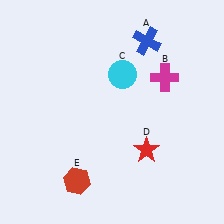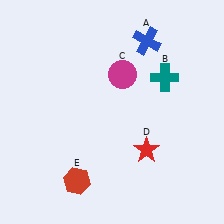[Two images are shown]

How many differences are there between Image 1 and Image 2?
There are 2 differences between the two images.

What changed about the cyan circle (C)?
In Image 1, C is cyan. In Image 2, it changed to magenta.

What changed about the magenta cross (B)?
In Image 1, B is magenta. In Image 2, it changed to teal.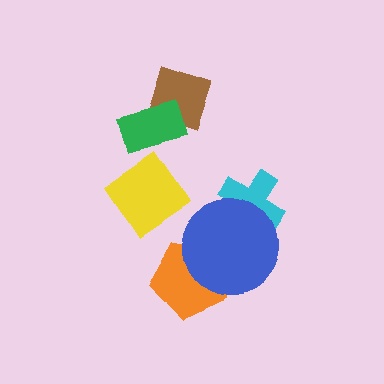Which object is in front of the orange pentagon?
The blue circle is in front of the orange pentagon.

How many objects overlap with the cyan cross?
1 object overlaps with the cyan cross.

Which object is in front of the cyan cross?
The blue circle is in front of the cyan cross.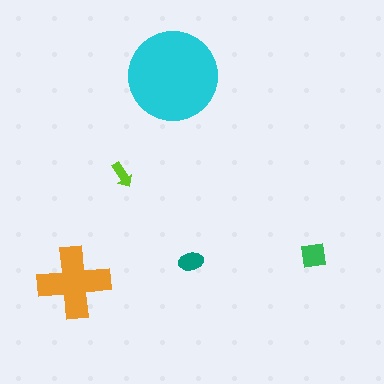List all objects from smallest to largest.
The lime arrow, the teal ellipse, the green square, the orange cross, the cyan circle.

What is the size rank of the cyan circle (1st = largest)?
1st.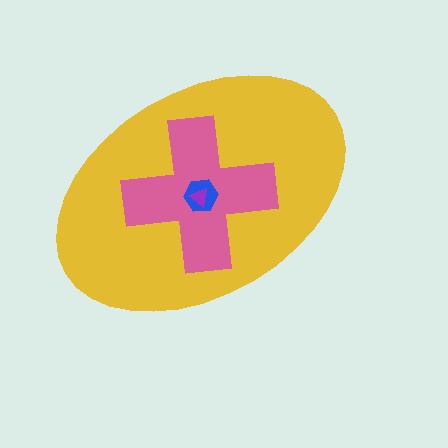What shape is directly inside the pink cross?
The blue hexagon.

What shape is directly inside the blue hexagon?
The purple triangle.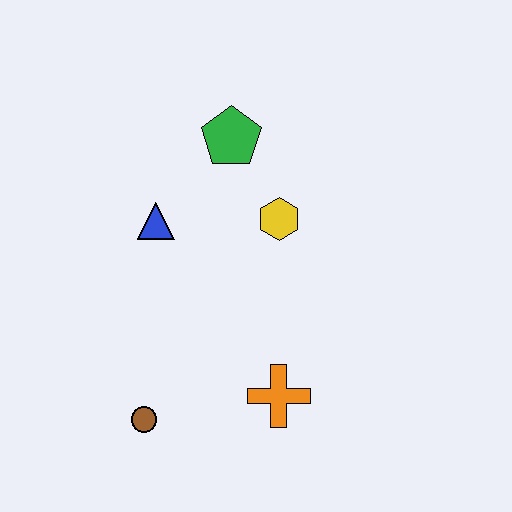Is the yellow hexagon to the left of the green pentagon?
No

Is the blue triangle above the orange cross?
Yes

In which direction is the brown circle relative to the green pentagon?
The brown circle is below the green pentagon.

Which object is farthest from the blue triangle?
The orange cross is farthest from the blue triangle.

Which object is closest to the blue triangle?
The green pentagon is closest to the blue triangle.